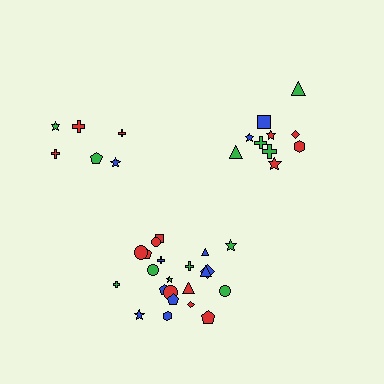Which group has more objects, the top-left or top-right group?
The top-right group.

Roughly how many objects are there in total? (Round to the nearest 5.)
Roughly 40 objects in total.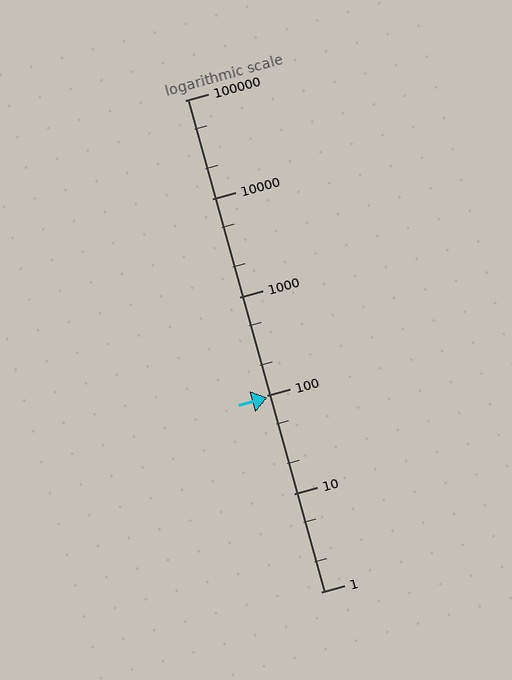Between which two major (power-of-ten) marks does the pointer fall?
The pointer is between 10 and 100.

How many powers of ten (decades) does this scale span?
The scale spans 5 decades, from 1 to 100000.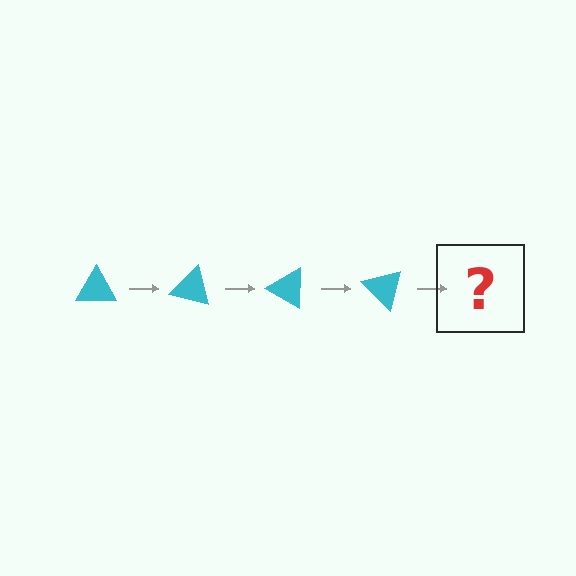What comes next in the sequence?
The next element should be a cyan triangle rotated 60 degrees.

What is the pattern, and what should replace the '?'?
The pattern is that the triangle rotates 15 degrees each step. The '?' should be a cyan triangle rotated 60 degrees.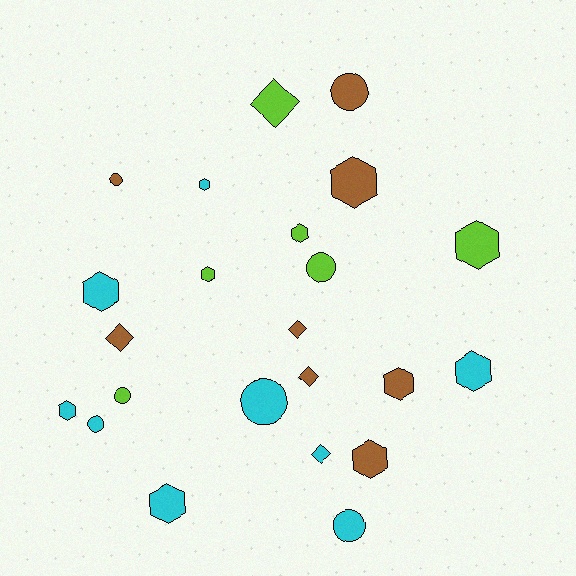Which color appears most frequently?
Cyan, with 9 objects.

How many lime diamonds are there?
There is 1 lime diamond.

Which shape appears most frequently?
Hexagon, with 11 objects.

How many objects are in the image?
There are 23 objects.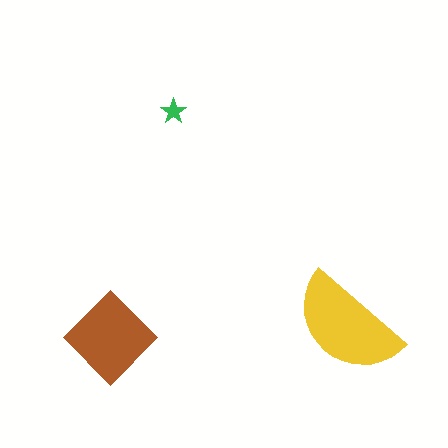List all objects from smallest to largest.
The green star, the brown diamond, the yellow semicircle.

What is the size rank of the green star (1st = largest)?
3rd.